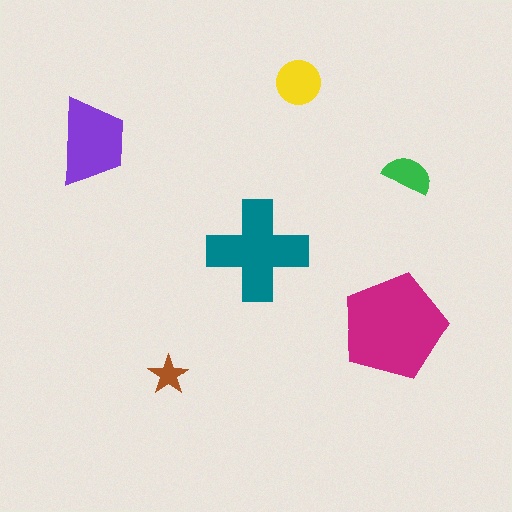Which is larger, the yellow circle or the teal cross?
The teal cross.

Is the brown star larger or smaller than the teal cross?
Smaller.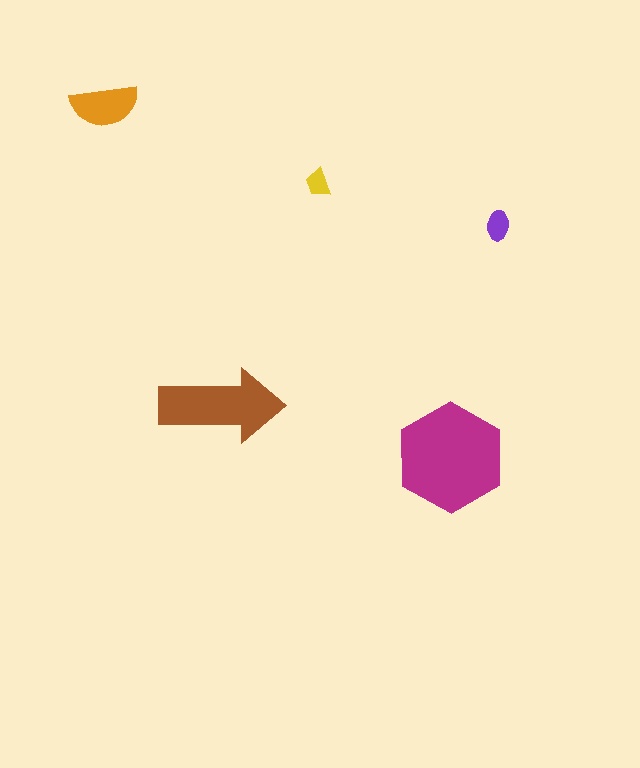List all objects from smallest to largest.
The yellow trapezoid, the purple ellipse, the orange semicircle, the brown arrow, the magenta hexagon.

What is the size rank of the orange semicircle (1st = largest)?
3rd.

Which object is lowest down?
The magenta hexagon is bottommost.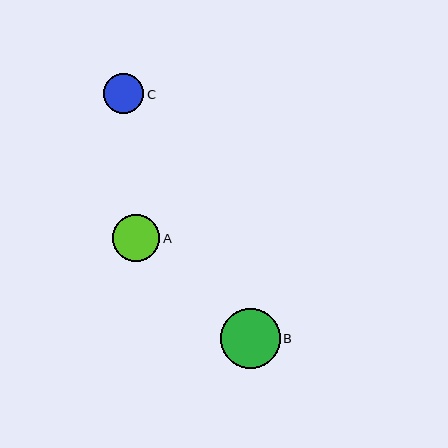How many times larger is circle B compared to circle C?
Circle B is approximately 1.5 times the size of circle C.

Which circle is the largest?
Circle B is the largest with a size of approximately 59 pixels.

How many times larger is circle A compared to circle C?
Circle A is approximately 1.2 times the size of circle C.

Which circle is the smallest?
Circle C is the smallest with a size of approximately 40 pixels.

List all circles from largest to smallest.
From largest to smallest: B, A, C.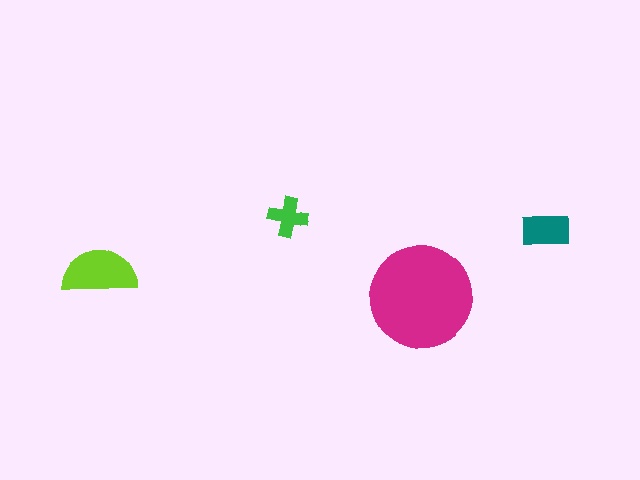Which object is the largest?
The magenta circle.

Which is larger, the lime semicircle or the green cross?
The lime semicircle.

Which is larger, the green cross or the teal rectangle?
The teal rectangle.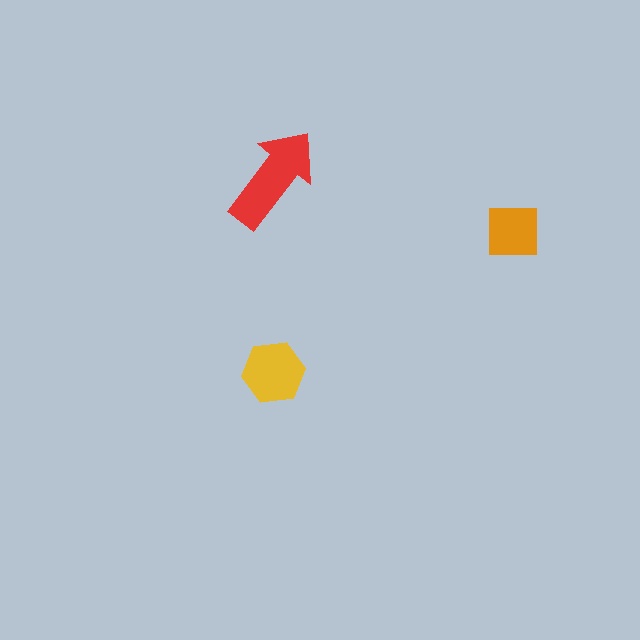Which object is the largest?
The red arrow.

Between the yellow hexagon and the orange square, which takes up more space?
The yellow hexagon.